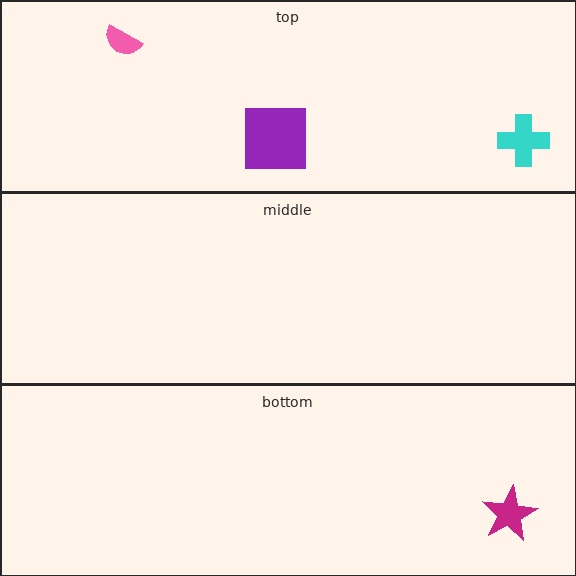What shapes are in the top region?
The purple square, the cyan cross, the pink semicircle.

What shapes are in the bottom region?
The magenta star.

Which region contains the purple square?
The top region.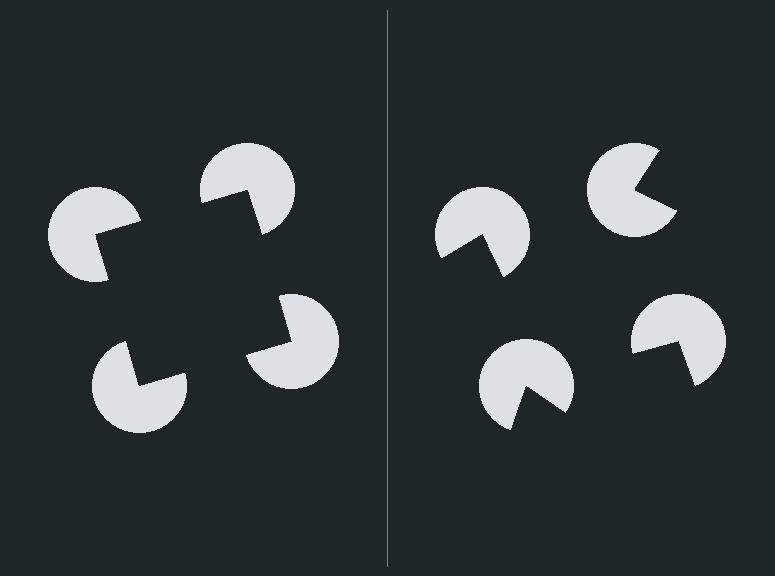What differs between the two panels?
The pac-man discs are positioned identically on both sides; only the wedge orientations differ. On the left they align to a square; on the right they are misaligned.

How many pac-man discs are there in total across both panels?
8 — 4 on each side.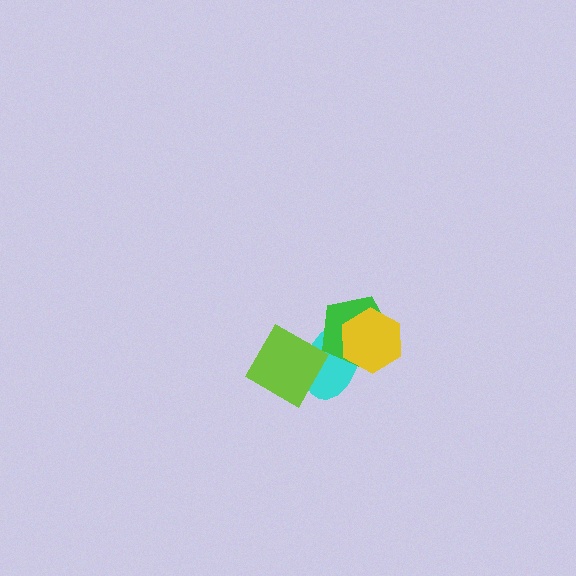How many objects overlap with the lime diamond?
1 object overlaps with the lime diamond.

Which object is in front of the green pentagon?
The yellow hexagon is in front of the green pentagon.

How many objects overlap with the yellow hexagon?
2 objects overlap with the yellow hexagon.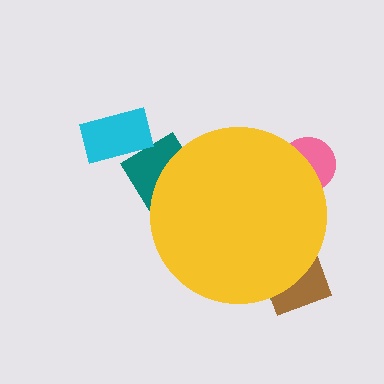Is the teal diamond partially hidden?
Yes, the teal diamond is partially hidden behind the yellow circle.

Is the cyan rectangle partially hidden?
No, the cyan rectangle is fully visible.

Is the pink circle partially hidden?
Yes, the pink circle is partially hidden behind the yellow circle.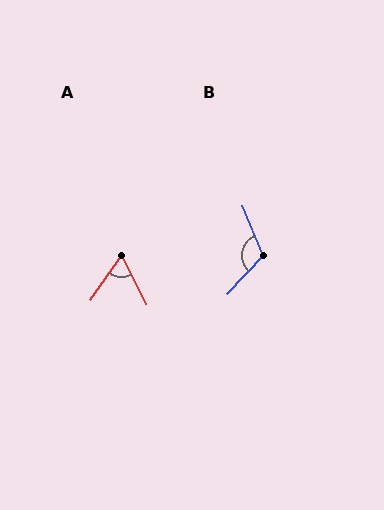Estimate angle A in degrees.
Approximately 61 degrees.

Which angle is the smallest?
A, at approximately 61 degrees.